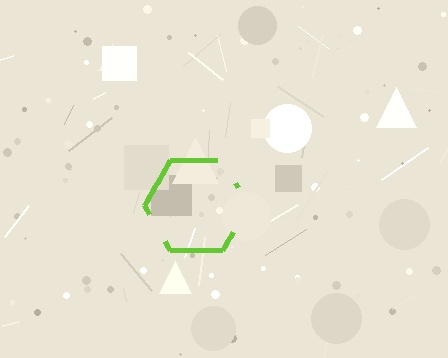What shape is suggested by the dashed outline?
The dashed outline suggests a hexagon.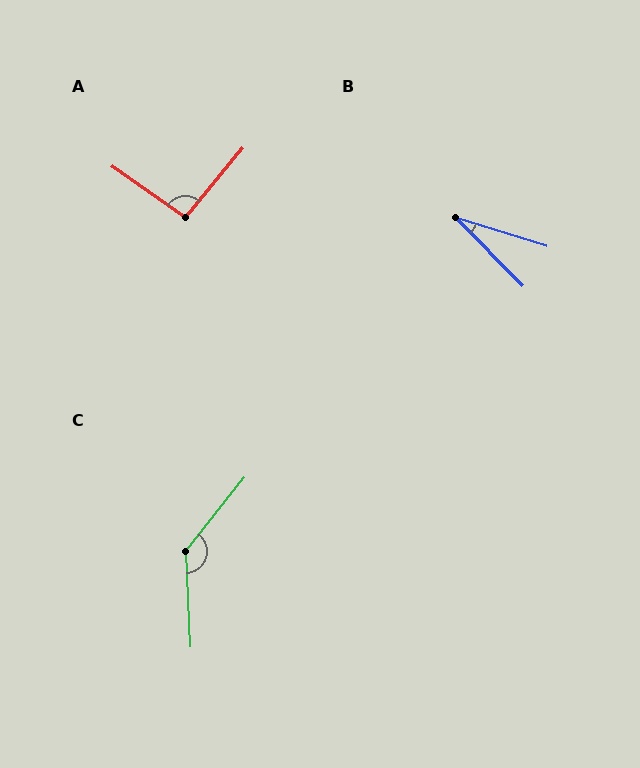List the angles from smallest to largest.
B (28°), A (95°), C (139°).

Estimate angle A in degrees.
Approximately 95 degrees.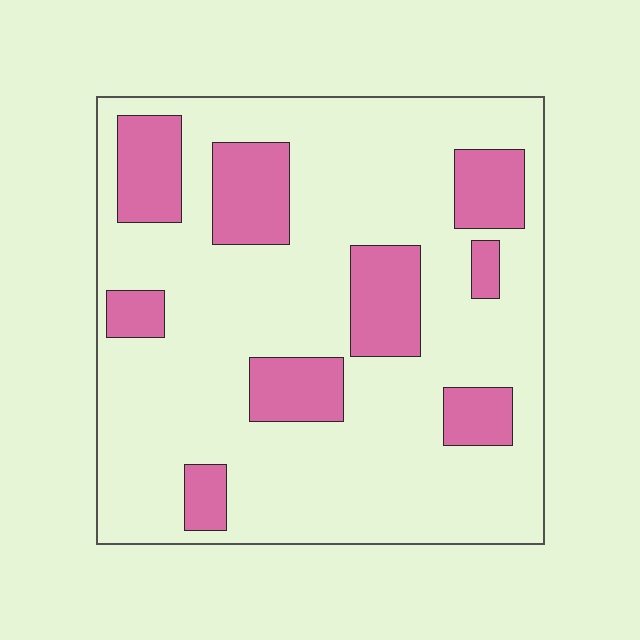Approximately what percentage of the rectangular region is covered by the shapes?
Approximately 25%.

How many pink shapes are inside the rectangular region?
9.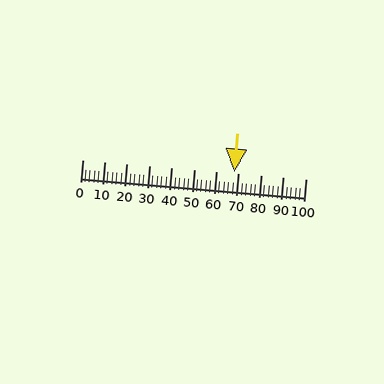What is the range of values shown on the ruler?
The ruler shows values from 0 to 100.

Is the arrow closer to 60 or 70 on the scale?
The arrow is closer to 70.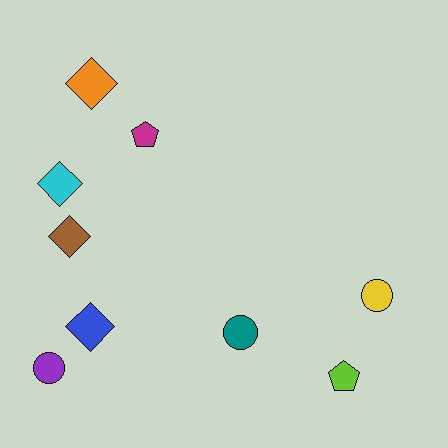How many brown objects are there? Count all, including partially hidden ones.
There is 1 brown object.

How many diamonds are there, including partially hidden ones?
There are 4 diamonds.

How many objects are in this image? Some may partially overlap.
There are 9 objects.